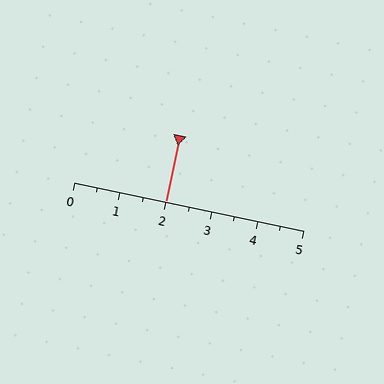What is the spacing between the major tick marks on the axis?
The major ticks are spaced 1 apart.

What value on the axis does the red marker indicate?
The marker indicates approximately 2.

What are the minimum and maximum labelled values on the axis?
The axis runs from 0 to 5.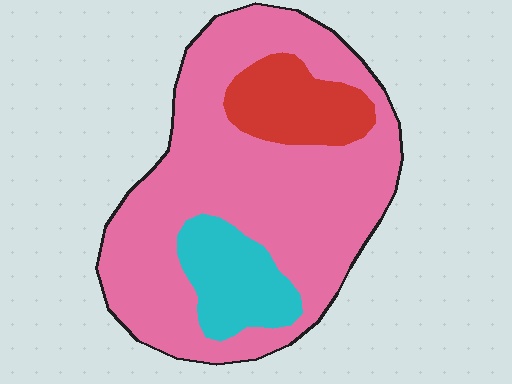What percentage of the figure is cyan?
Cyan takes up about one eighth (1/8) of the figure.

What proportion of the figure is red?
Red covers around 15% of the figure.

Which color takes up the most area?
Pink, at roughly 75%.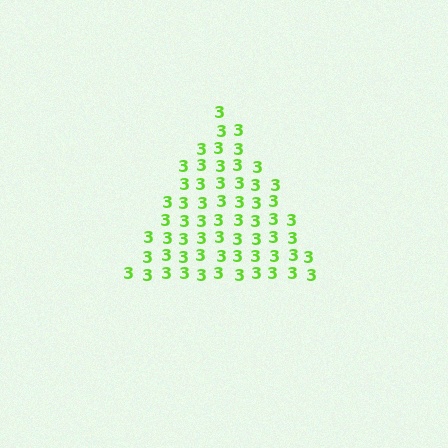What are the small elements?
The small elements are digit 3's.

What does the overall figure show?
The overall figure shows a triangle.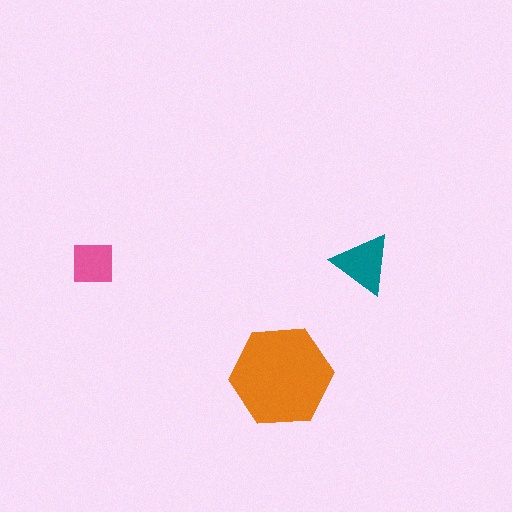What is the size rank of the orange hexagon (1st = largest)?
1st.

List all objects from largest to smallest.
The orange hexagon, the teal triangle, the pink square.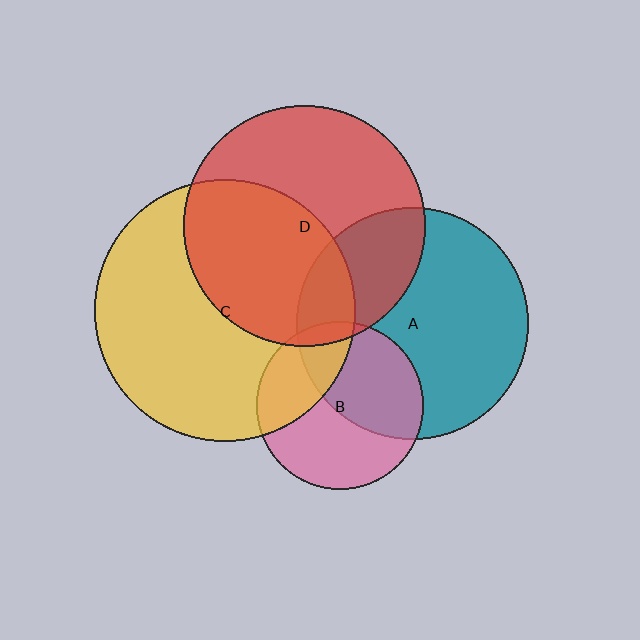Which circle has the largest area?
Circle C (yellow).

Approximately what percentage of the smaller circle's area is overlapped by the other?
Approximately 45%.